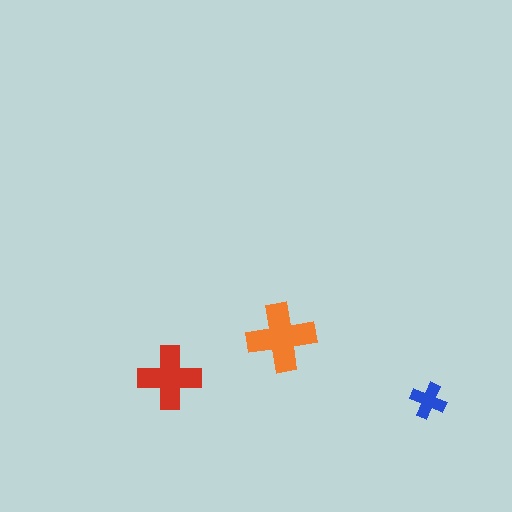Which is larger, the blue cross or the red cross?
The red one.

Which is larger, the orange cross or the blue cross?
The orange one.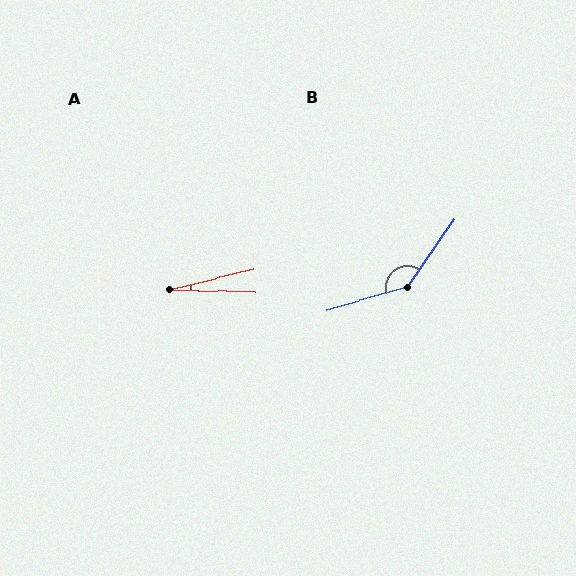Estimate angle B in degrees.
Approximately 141 degrees.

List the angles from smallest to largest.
A (15°), B (141°).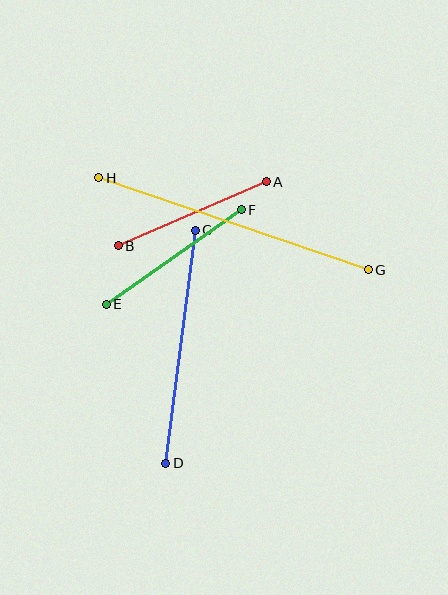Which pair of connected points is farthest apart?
Points G and H are farthest apart.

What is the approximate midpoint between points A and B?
The midpoint is at approximately (192, 214) pixels.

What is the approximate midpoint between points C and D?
The midpoint is at approximately (181, 347) pixels.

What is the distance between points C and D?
The distance is approximately 235 pixels.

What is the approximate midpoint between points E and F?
The midpoint is at approximately (174, 257) pixels.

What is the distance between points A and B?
The distance is approximately 161 pixels.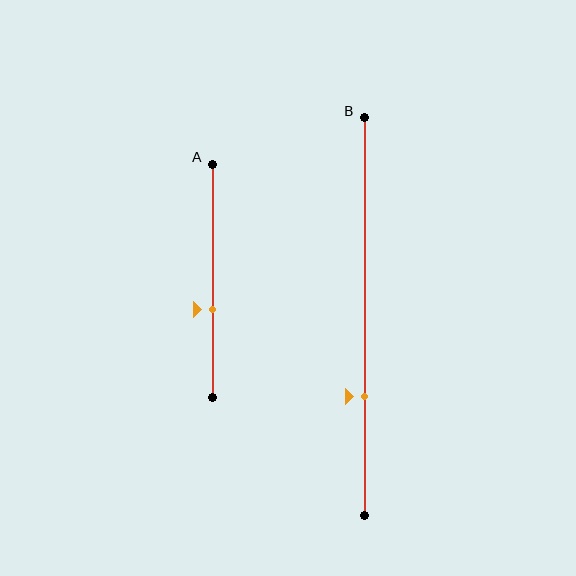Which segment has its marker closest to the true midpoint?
Segment A has its marker closest to the true midpoint.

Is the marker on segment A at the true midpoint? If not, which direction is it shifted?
No, the marker on segment A is shifted downward by about 12% of the segment length.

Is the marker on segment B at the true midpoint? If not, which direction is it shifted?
No, the marker on segment B is shifted downward by about 20% of the segment length.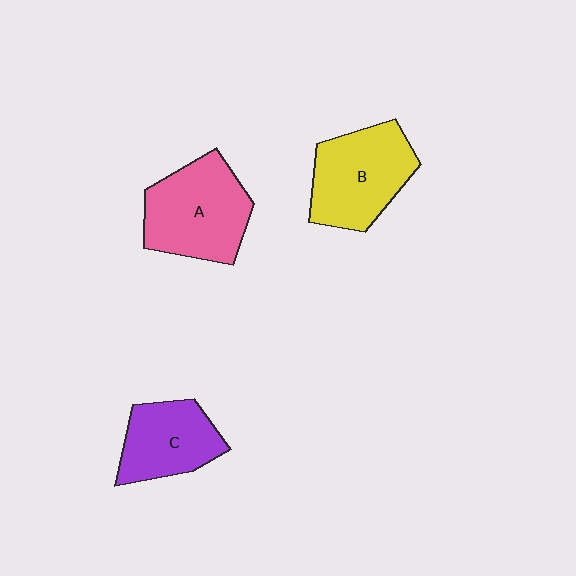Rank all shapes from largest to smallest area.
From largest to smallest: A (pink), B (yellow), C (purple).